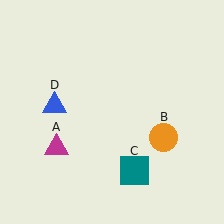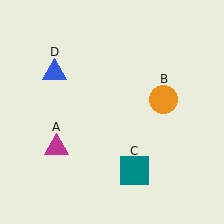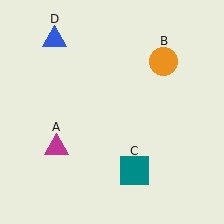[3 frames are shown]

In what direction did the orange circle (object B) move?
The orange circle (object B) moved up.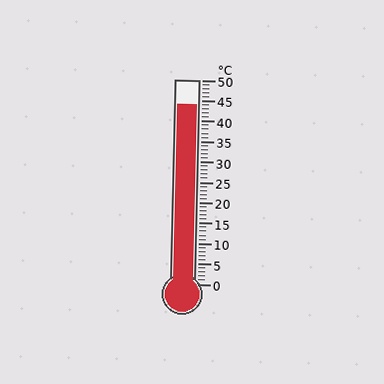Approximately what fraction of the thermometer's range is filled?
The thermometer is filled to approximately 90% of its range.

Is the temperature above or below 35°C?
The temperature is above 35°C.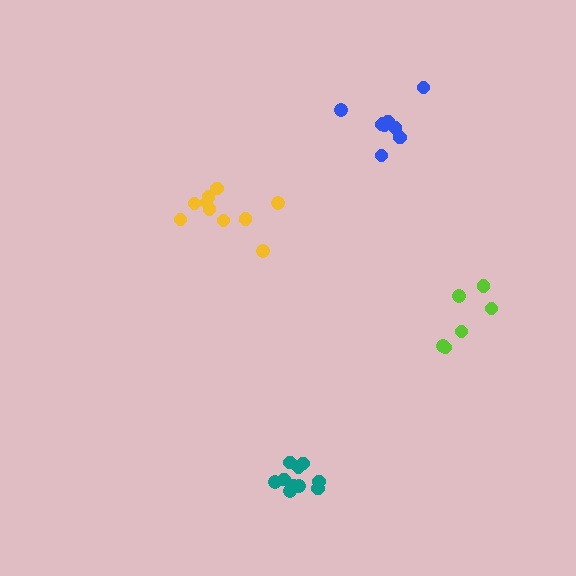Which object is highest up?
The blue cluster is topmost.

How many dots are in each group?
Group 1: 10 dots, Group 2: 10 dots, Group 3: 9 dots, Group 4: 6 dots (35 total).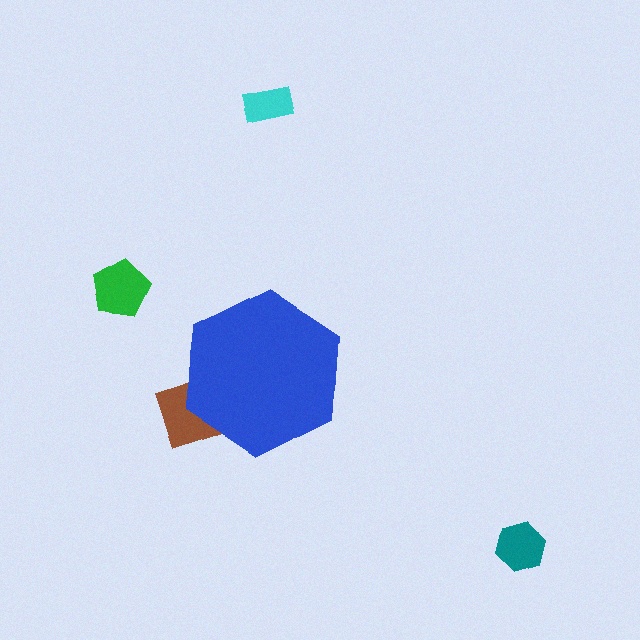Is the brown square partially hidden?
Yes, the brown square is partially hidden behind the blue hexagon.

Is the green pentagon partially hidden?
No, the green pentagon is fully visible.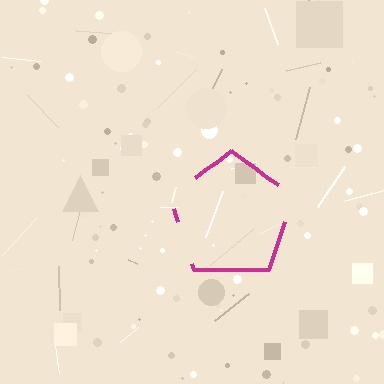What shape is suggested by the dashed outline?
The dashed outline suggests a pentagon.